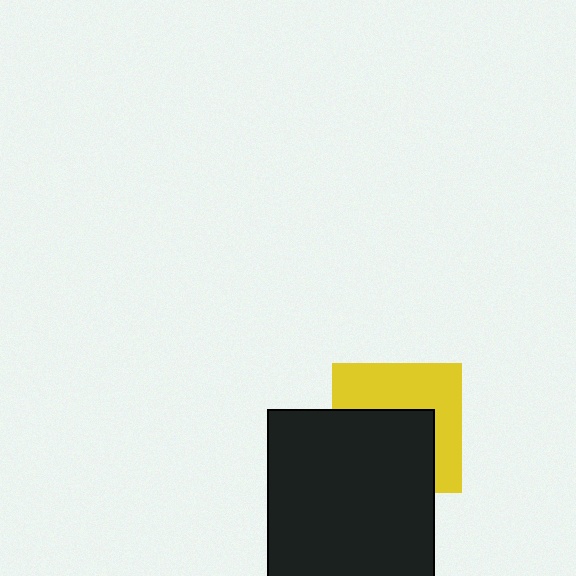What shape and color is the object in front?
The object in front is a black rectangle.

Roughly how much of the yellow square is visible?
About half of it is visible (roughly 48%).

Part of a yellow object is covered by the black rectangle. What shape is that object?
It is a square.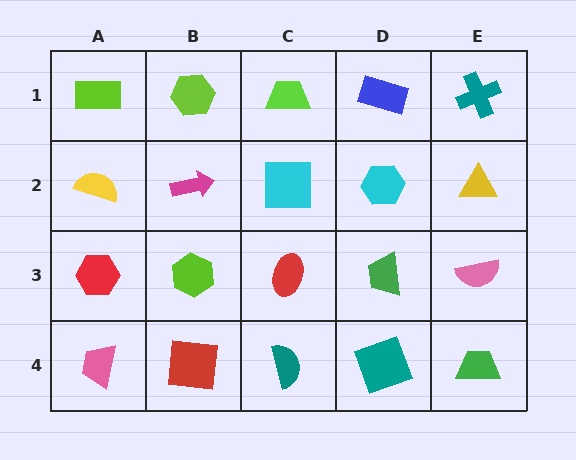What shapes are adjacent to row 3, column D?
A cyan hexagon (row 2, column D), a teal square (row 4, column D), a red ellipse (row 3, column C), a pink semicircle (row 3, column E).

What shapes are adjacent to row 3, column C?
A cyan square (row 2, column C), a teal semicircle (row 4, column C), a lime hexagon (row 3, column B), a green trapezoid (row 3, column D).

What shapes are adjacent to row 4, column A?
A red hexagon (row 3, column A), a red square (row 4, column B).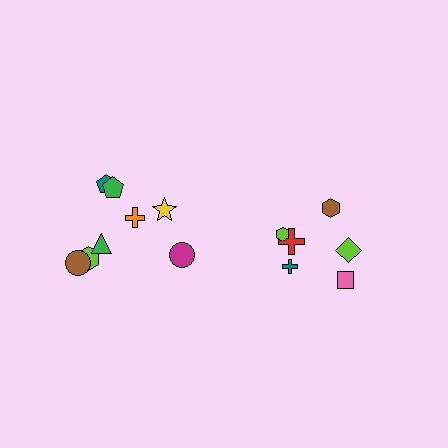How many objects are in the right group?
There are 6 objects.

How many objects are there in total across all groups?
There are 14 objects.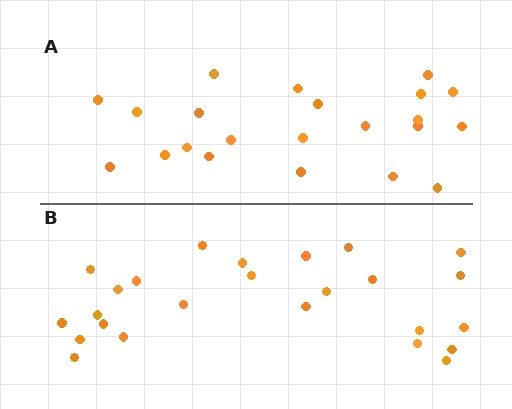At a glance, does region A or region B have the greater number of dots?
Region B (the bottom region) has more dots.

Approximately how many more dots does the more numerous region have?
Region B has just a few more — roughly 2 or 3 more dots than region A.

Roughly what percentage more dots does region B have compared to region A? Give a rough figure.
About 15% more.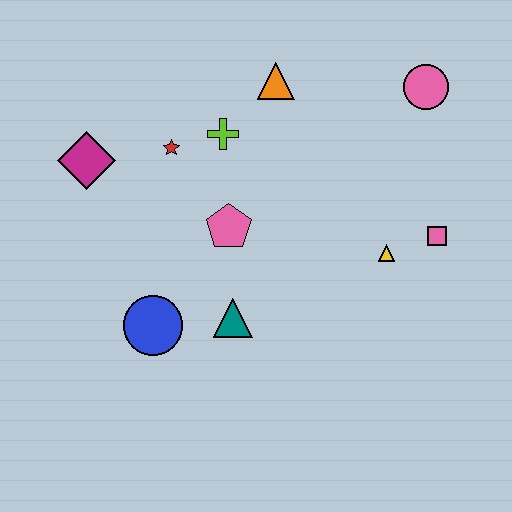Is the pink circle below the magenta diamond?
No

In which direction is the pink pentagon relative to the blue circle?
The pink pentagon is above the blue circle.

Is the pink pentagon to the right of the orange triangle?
No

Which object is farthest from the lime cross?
The pink square is farthest from the lime cross.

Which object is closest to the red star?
The lime cross is closest to the red star.